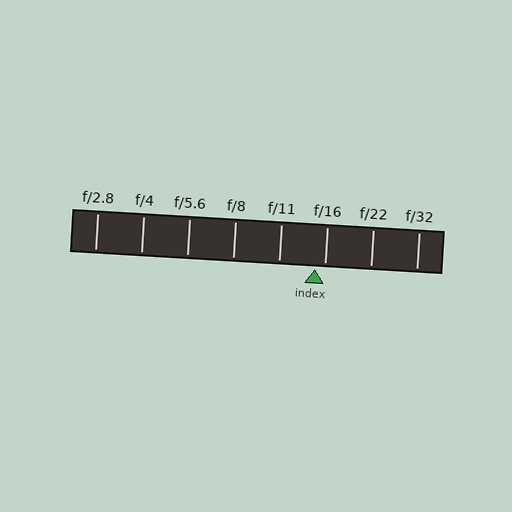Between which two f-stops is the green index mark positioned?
The index mark is between f/11 and f/16.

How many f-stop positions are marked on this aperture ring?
There are 8 f-stop positions marked.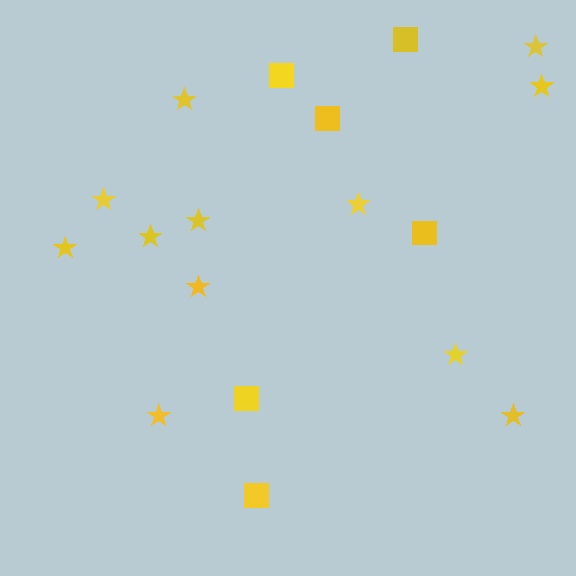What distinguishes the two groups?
There are 2 groups: one group of stars (12) and one group of squares (6).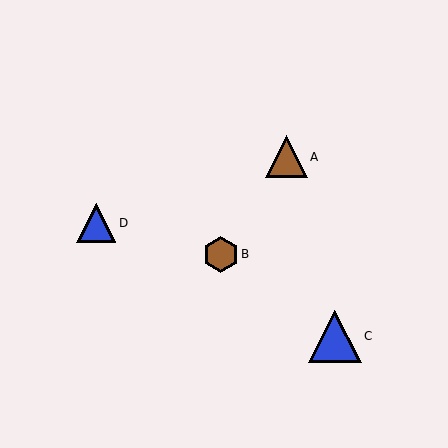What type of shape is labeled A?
Shape A is a brown triangle.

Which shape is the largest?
The blue triangle (labeled C) is the largest.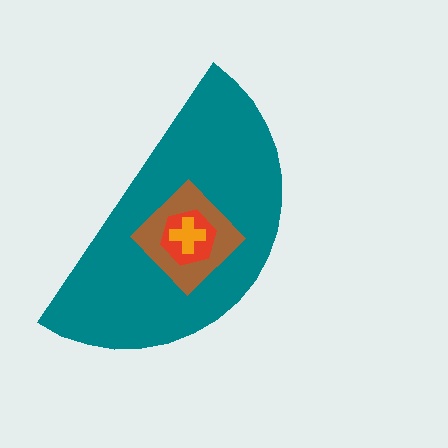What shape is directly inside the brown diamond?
The red hexagon.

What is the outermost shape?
The teal semicircle.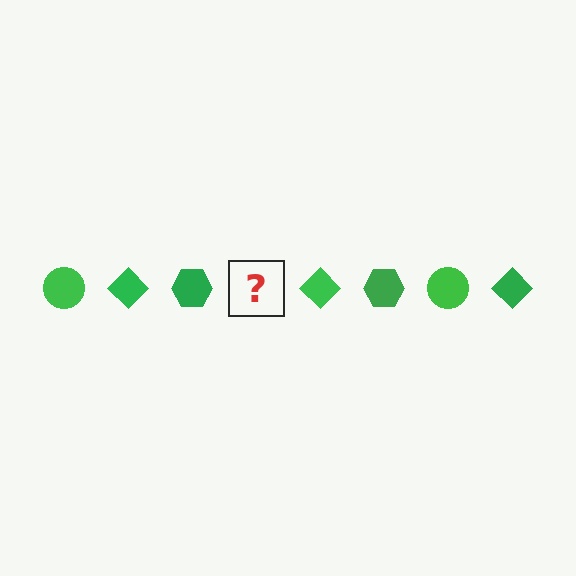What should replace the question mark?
The question mark should be replaced with a green circle.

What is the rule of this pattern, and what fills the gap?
The rule is that the pattern cycles through circle, diamond, hexagon shapes in green. The gap should be filled with a green circle.